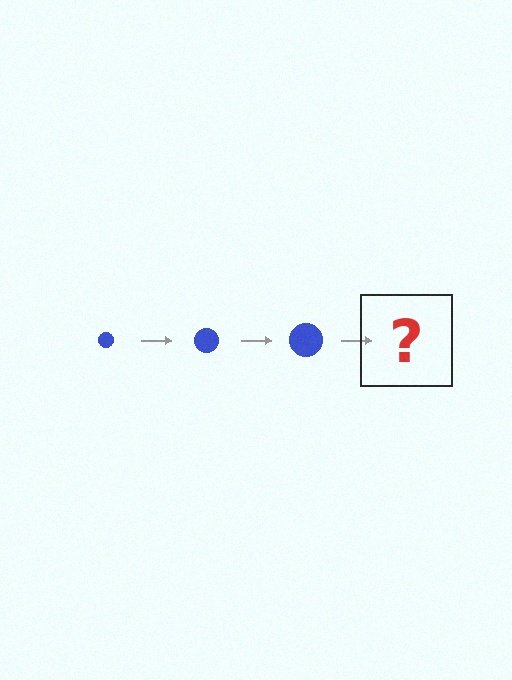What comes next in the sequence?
The next element should be a blue circle, larger than the previous one.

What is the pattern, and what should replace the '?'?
The pattern is that the circle gets progressively larger each step. The '?' should be a blue circle, larger than the previous one.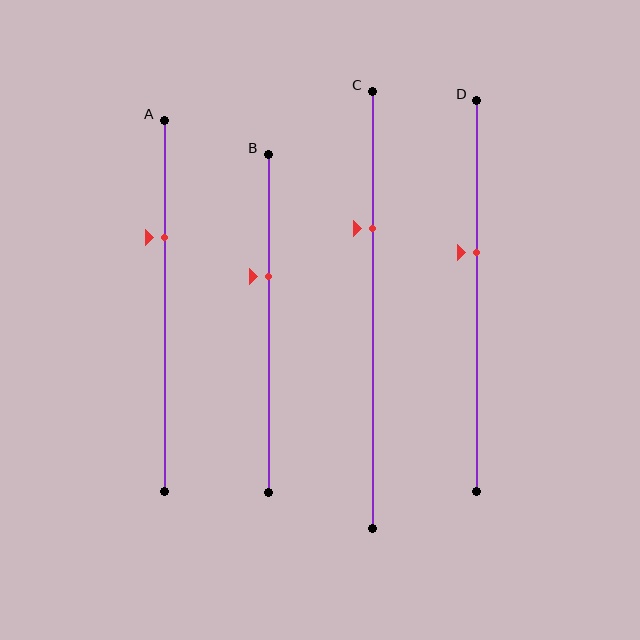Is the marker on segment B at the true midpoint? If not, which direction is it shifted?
No, the marker on segment B is shifted upward by about 14% of the segment length.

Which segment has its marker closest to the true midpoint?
Segment D has its marker closest to the true midpoint.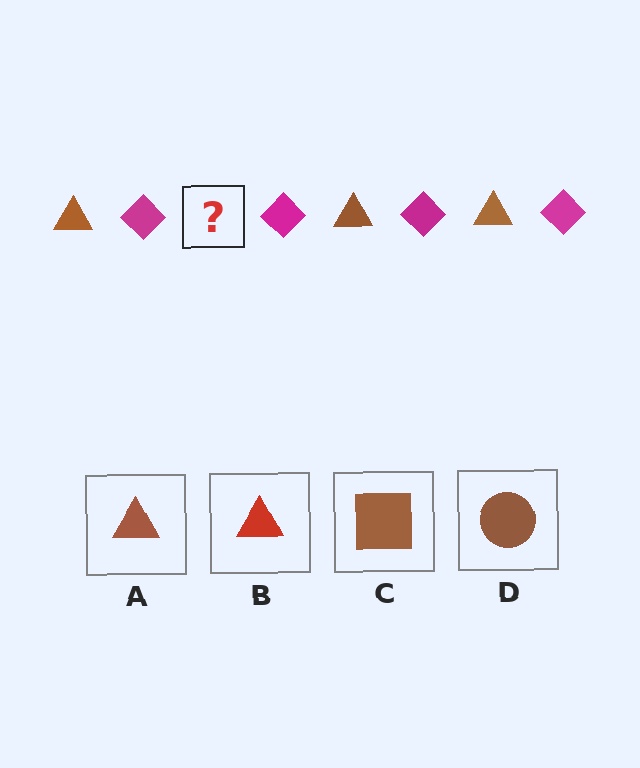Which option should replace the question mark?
Option A.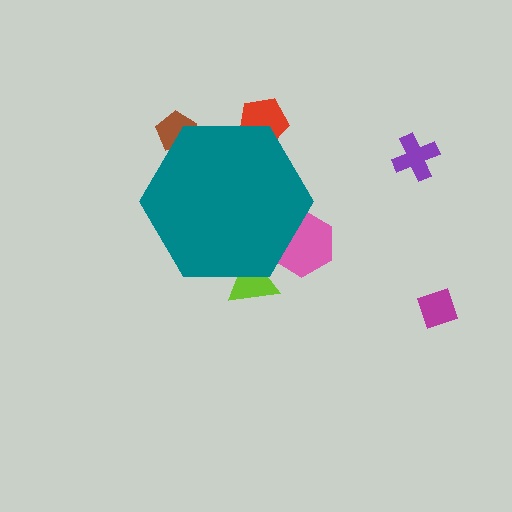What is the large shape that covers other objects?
A teal hexagon.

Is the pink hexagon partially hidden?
Yes, the pink hexagon is partially hidden behind the teal hexagon.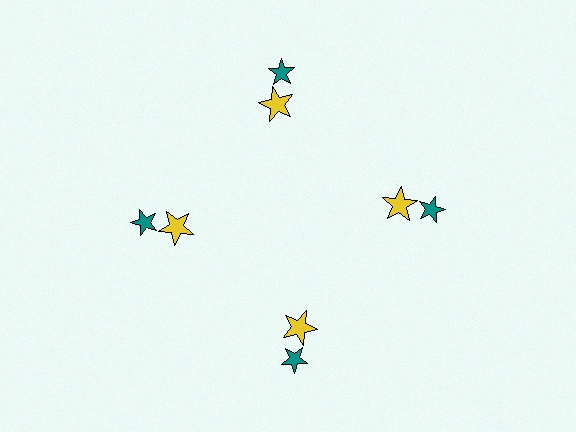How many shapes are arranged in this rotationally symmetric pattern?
There are 8 shapes, arranged in 4 groups of 2.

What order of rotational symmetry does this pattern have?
This pattern has 4-fold rotational symmetry.